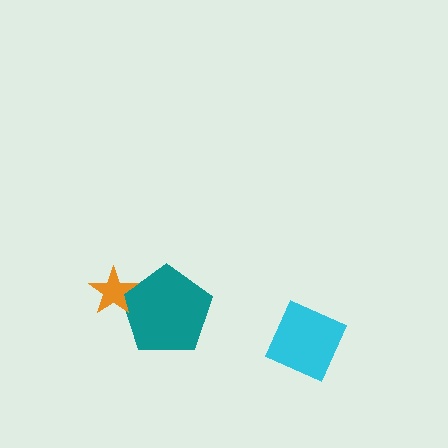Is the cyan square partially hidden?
No, no other shape covers it.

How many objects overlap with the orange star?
1 object overlaps with the orange star.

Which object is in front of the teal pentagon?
The orange star is in front of the teal pentagon.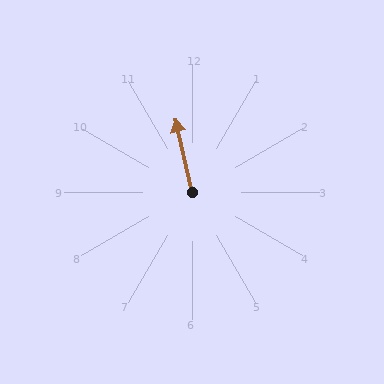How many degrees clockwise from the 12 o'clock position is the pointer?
Approximately 347 degrees.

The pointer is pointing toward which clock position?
Roughly 12 o'clock.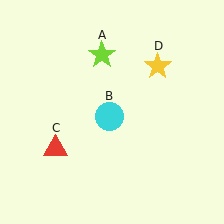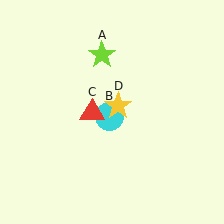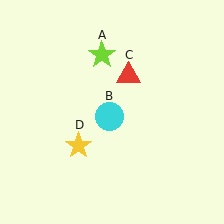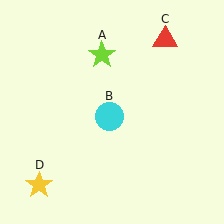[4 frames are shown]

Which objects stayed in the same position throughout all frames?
Lime star (object A) and cyan circle (object B) remained stationary.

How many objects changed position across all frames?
2 objects changed position: red triangle (object C), yellow star (object D).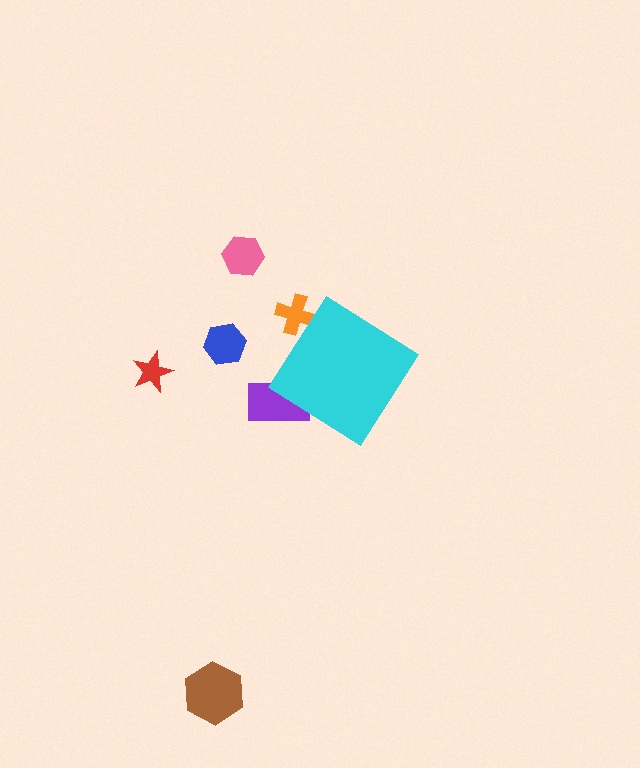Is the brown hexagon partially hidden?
No, the brown hexagon is fully visible.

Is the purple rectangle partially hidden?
Yes, the purple rectangle is partially hidden behind the cyan diamond.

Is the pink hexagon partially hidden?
No, the pink hexagon is fully visible.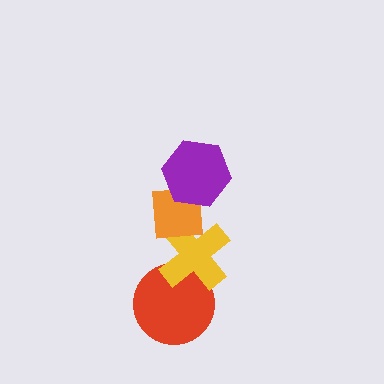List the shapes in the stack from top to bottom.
From top to bottom: the purple hexagon, the orange square, the yellow cross, the red circle.